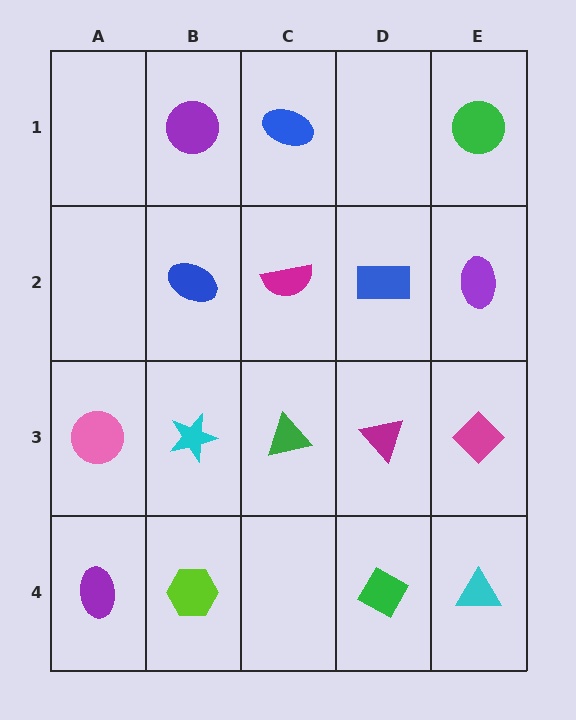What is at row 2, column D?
A blue rectangle.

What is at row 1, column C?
A blue ellipse.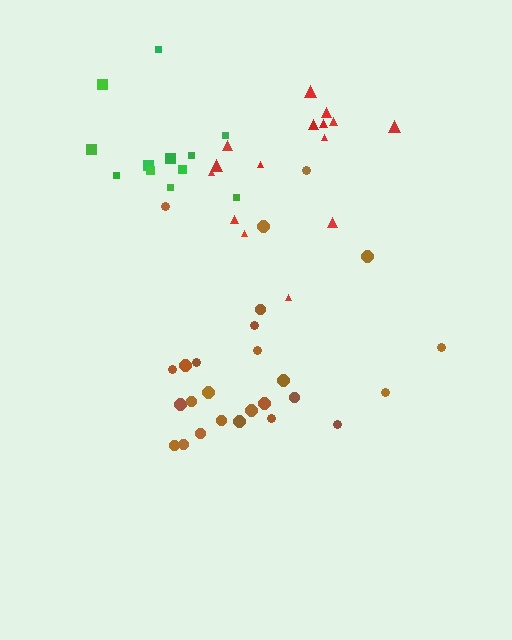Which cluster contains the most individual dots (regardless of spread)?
Brown (26).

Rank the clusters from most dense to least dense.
green, brown, red.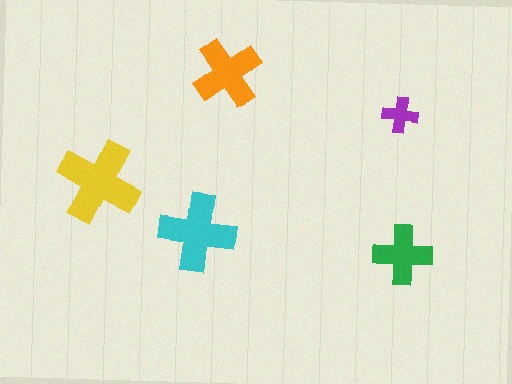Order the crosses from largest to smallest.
the yellow one, the cyan one, the orange one, the green one, the purple one.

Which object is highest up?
The orange cross is topmost.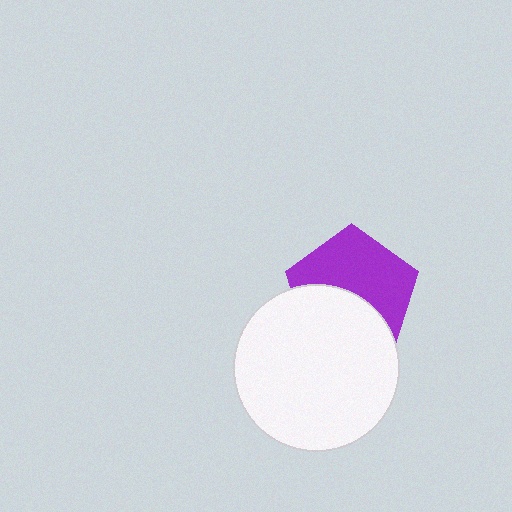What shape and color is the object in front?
The object in front is a white circle.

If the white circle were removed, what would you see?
You would see the complete purple pentagon.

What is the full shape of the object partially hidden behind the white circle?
The partially hidden object is a purple pentagon.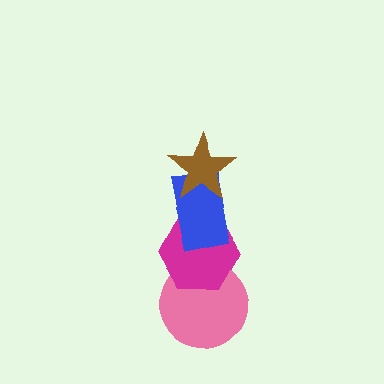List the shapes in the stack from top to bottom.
From top to bottom: the brown star, the blue rectangle, the magenta hexagon, the pink circle.